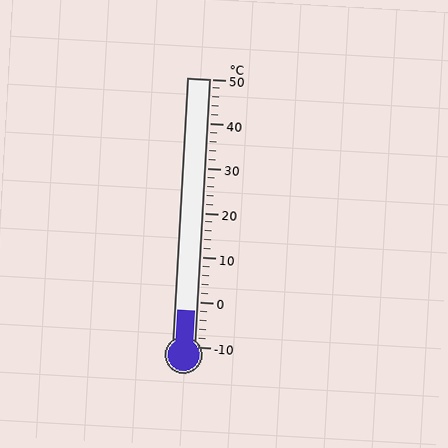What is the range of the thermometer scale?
The thermometer scale ranges from -10°C to 50°C.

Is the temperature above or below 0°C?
The temperature is below 0°C.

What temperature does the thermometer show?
The thermometer shows approximately -2°C.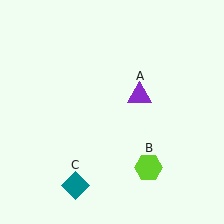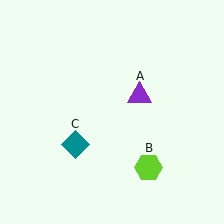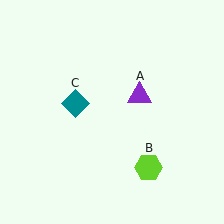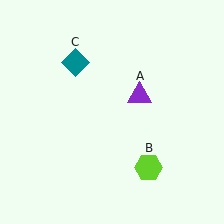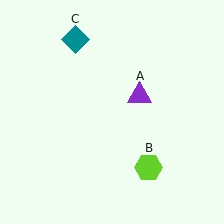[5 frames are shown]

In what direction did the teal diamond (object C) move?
The teal diamond (object C) moved up.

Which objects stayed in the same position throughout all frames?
Purple triangle (object A) and lime hexagon (object B) remained stationary.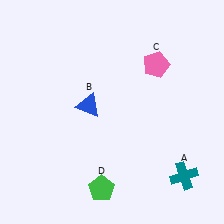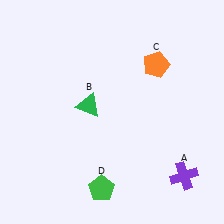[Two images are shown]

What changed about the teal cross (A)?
In Image 1, A is teal. In Image 2, it changed to purple.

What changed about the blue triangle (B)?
In Image 1, B is blue. In Image 2, it changed to green.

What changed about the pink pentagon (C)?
In Image 1, C is pink. In Image 2, it changed to orange.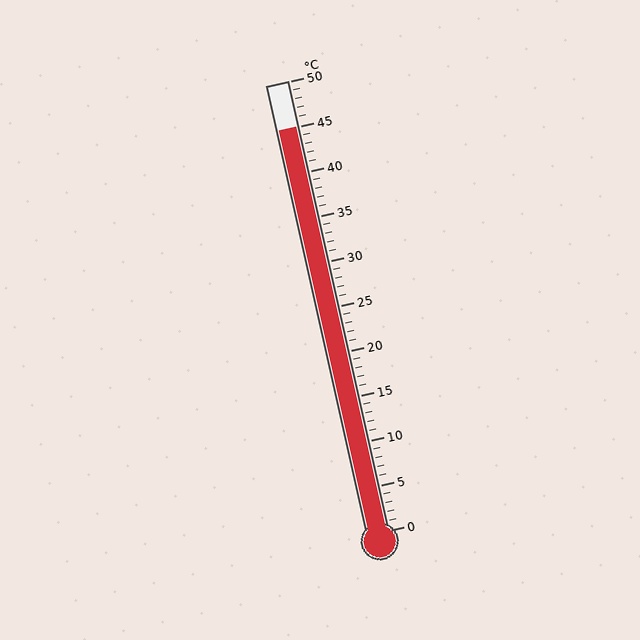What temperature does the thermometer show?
The thermometer shows approximately 45°C.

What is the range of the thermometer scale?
The thermometer scale ranges from 0°C to 50°C.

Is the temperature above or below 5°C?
The temperature is above 5°C.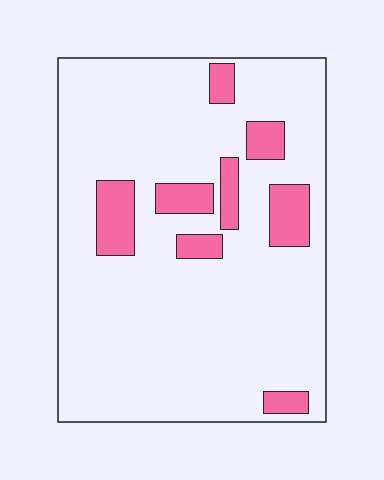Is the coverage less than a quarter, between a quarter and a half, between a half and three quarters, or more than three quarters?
Less than a quarter.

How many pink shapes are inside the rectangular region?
8.